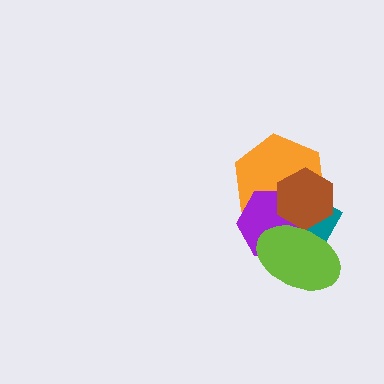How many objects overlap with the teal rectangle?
4 objects overlap with the teal rectangle.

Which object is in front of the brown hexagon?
The lime ellipse is in front of the brown hexagon.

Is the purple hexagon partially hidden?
Yes, it is partially covered by another shape.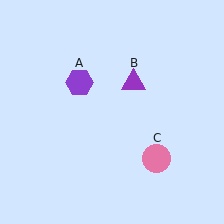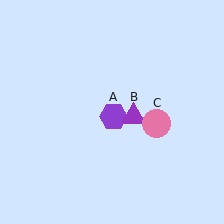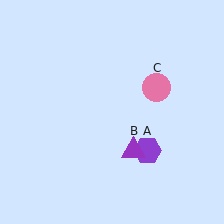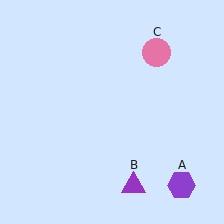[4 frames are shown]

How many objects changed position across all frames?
3 objects changed position: purple hexagon (object A), purple triangle (object B), pink circle (object C).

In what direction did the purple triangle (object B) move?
The purple triangle (object B) moved down.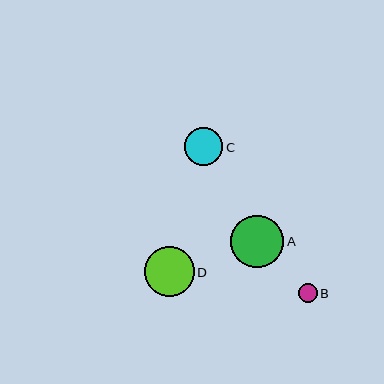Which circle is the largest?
Circle A is the largest with a size of approximately 53 pixels.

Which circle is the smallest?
Circle B is the smallest with a size of approximately 19 pixels.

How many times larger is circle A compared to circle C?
Circle A is approximately 1.4 times the size of circle C.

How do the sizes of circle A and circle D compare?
Circle A and circle D are approximately the same size.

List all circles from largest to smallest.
From largest to smallest: A, D, C, B.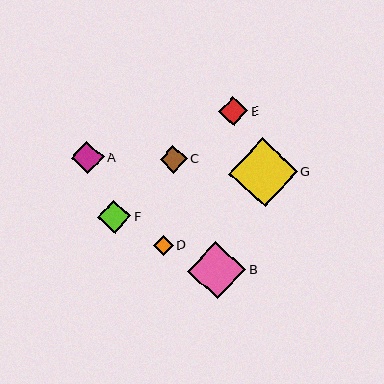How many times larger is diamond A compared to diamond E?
Diamond A is approximately 1.1 times the size of diamond E.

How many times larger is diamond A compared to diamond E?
Diamond A is approximately 1.1 times the size of diamond E.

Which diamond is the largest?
Diamond G is the largest with a size of approximately 68 pixels.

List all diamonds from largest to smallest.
From largest to smallest: G, B, F, A, E, C, D.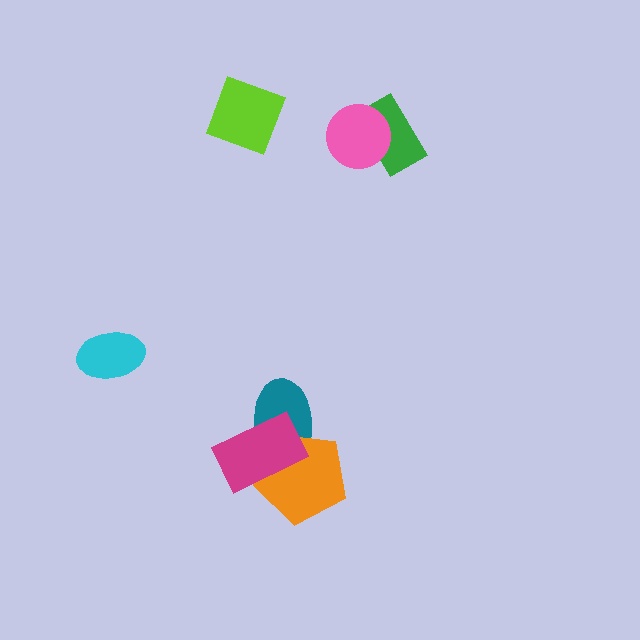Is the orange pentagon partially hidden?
Yes, it is partially covered by another shape.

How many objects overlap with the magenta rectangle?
2 objects overlap with the magenta rectangle.